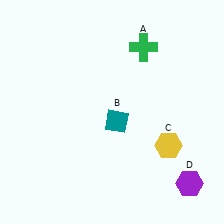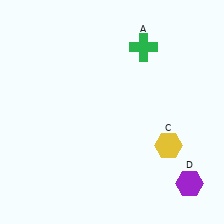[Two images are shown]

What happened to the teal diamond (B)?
The teal diamond (B) was removed in Image 2. It was in the bottom-right area of Image 1.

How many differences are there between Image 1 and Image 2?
There is 1 difference between the two images.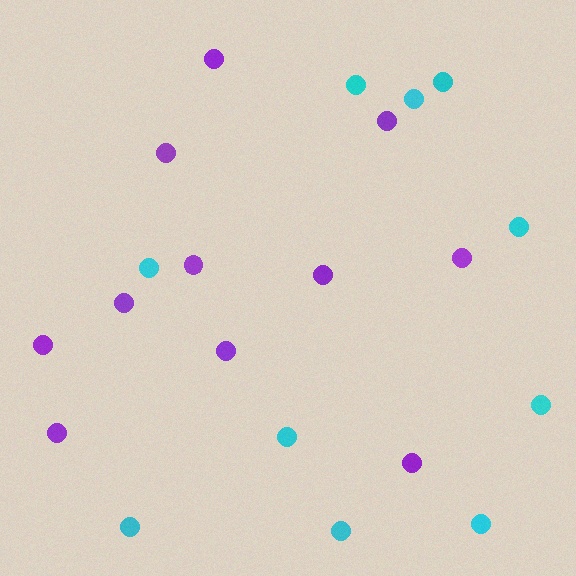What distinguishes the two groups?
There are 2 groups: one group of purple circles (11) and one group of cyan circles (10).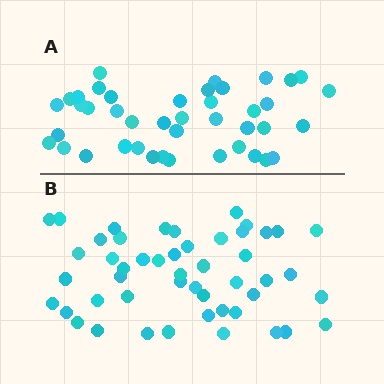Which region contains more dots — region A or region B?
Region B (the bottom region) has more dots.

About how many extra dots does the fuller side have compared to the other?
Region B has roughly 8 or so more dots than region A.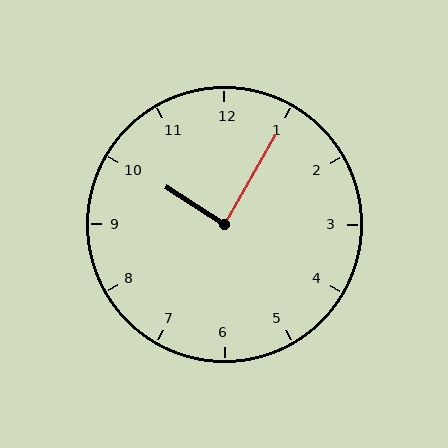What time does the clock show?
10:05.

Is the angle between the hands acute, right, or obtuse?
It is right.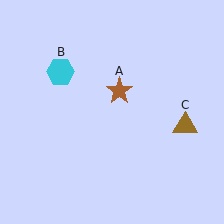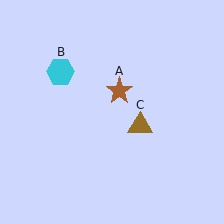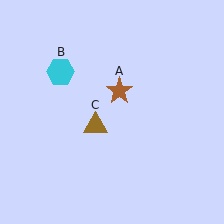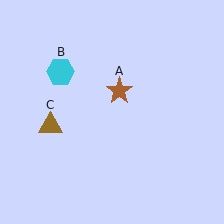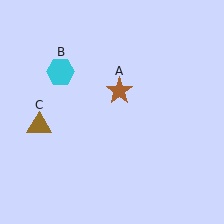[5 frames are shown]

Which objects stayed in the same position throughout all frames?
Brown star (object A) and cyan hexagon (object B) remained stationary.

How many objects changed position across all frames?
1 object changed position: brown triangle (object C).